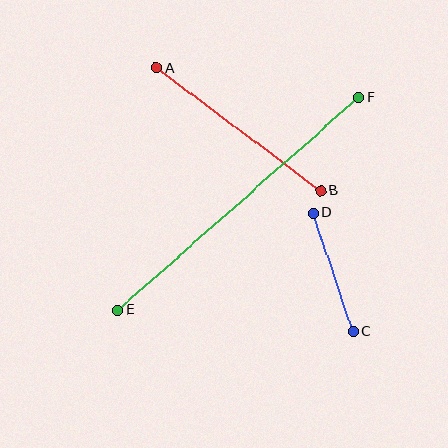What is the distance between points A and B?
The distance is approximately 205 pixels.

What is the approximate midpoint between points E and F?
The midpoint is at approximately (238, 203) pixels.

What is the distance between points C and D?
The distance is approximately 125 pixels.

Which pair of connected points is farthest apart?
Points E and F are farthest apart.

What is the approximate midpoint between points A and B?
The midpoint is at approximately (239, 129) pixels.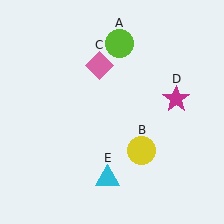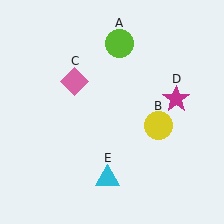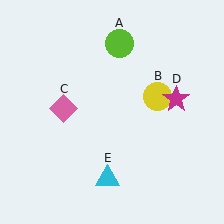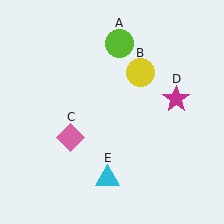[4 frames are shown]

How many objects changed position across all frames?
2 objects changed position: yellow circle (object B), pink diamond (object C).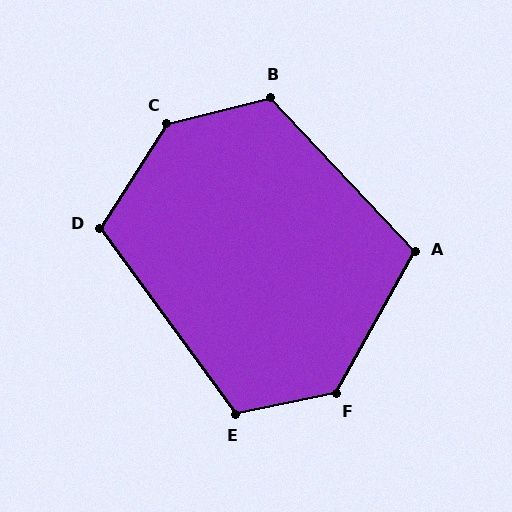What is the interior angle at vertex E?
Approximately 115 degrees (obtuse).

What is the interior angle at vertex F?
Approximately 130 degrees (obtuse).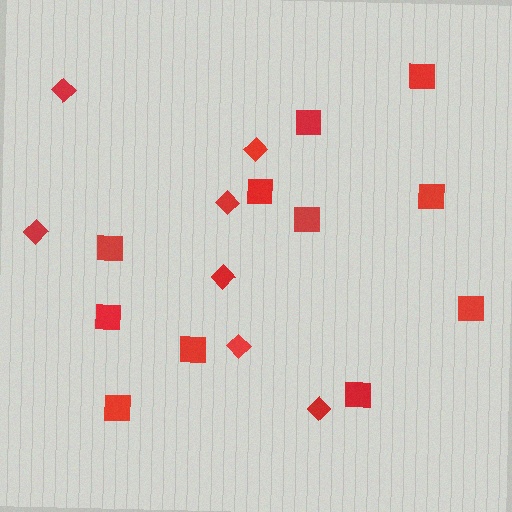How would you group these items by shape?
There are 2 groups: one group of squares (11) and one group of diamonds (7).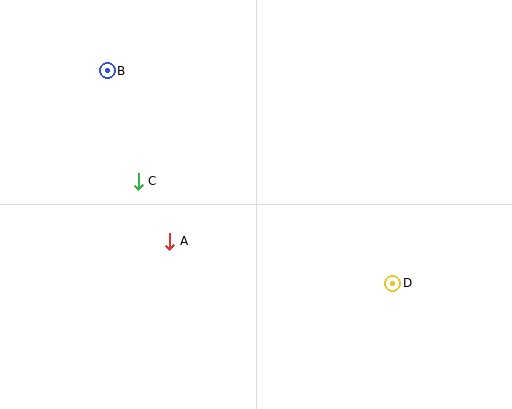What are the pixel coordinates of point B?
Point B is at (107, 71).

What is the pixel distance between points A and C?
The distance between A and C is 68 pixels.